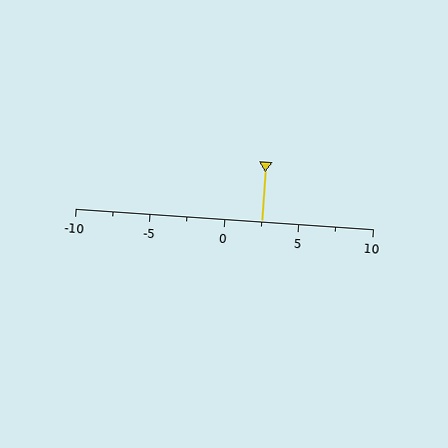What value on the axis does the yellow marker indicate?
The marker indicates approximately 2.5.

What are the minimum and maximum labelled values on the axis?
The axis runs from -10 to 10.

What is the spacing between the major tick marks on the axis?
The major ticks are spaced 5 apart.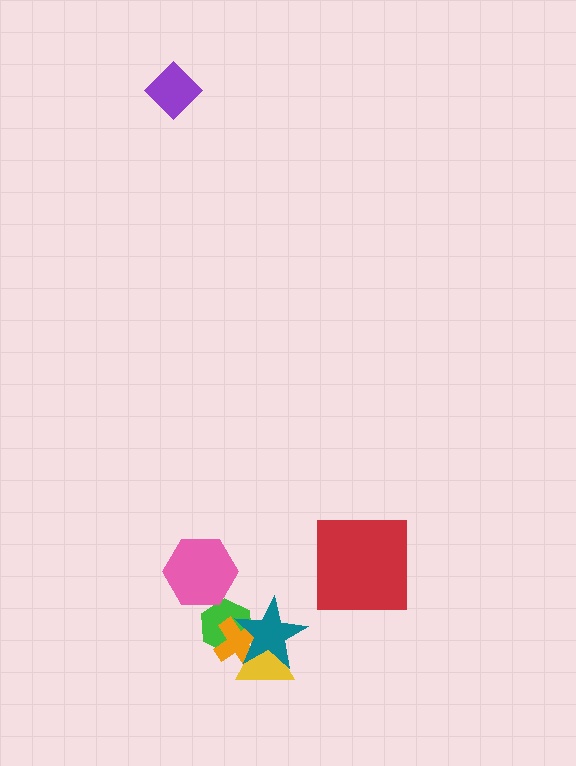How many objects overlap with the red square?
0 objects overlap with the red square.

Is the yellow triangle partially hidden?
Yes, it is partially covered by another shape.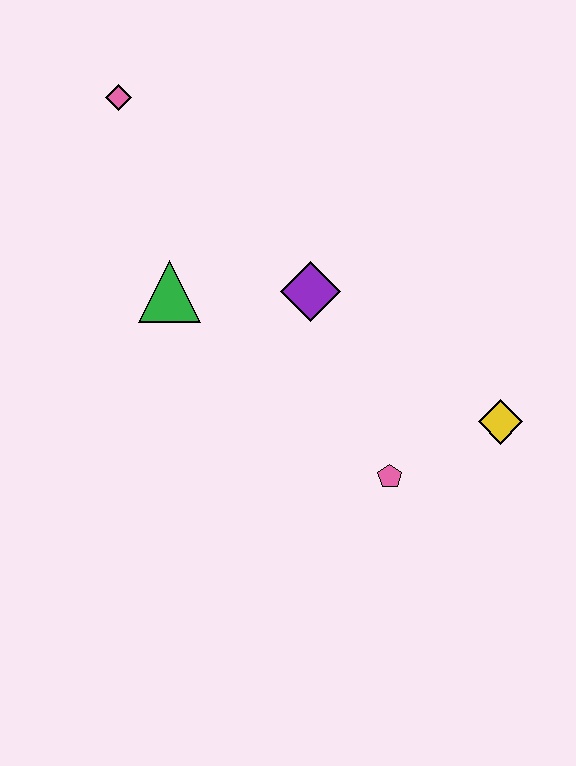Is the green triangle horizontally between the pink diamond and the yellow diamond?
Yes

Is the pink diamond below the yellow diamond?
No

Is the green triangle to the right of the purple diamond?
No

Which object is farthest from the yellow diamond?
The pink diamond is farthest from the yellow diamond.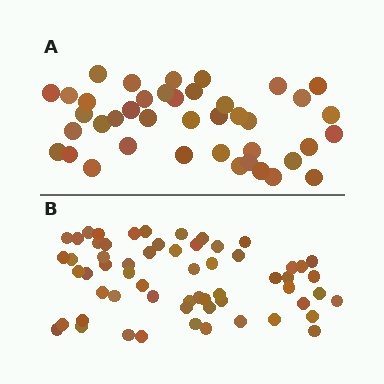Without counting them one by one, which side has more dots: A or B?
Region B (the bottom region) has more dots.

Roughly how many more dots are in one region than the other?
Region B has approximately 20 more dots than region A.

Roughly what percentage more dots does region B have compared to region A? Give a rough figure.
About 45% more.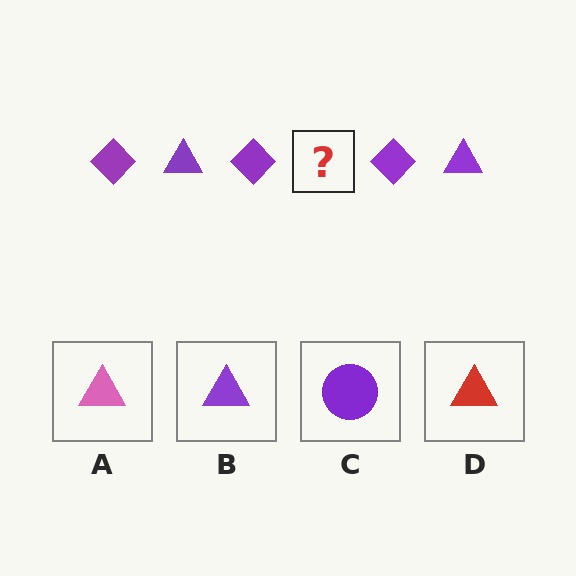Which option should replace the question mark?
Option B.